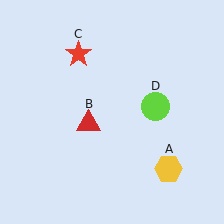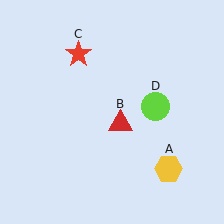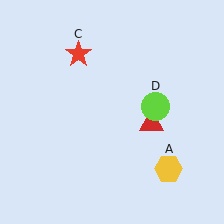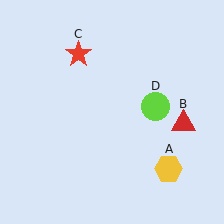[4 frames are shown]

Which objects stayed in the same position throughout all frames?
Yellow hexagon (object A) and red star (object C) and lime circle (object D) remained stationary.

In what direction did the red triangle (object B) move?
The red triangle (object B) moved right.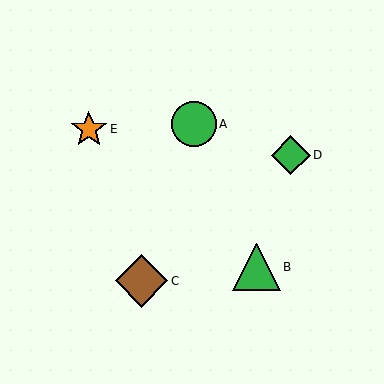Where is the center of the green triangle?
The center of the green triangle is at (257, 267).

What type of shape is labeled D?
Shape D is a green diamond.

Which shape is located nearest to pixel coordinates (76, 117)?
The orange star (labeled E) at (89, 129) is nearest to that location.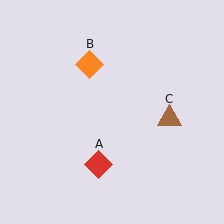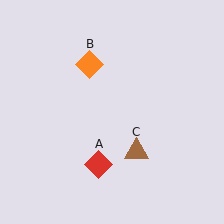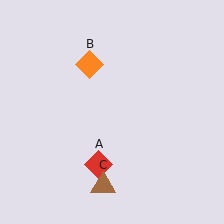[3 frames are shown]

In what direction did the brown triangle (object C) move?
The brown triangle (object C) moved down and to the left.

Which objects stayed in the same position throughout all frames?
Red diamond (object A) and orange diamond (object B) remained stationary.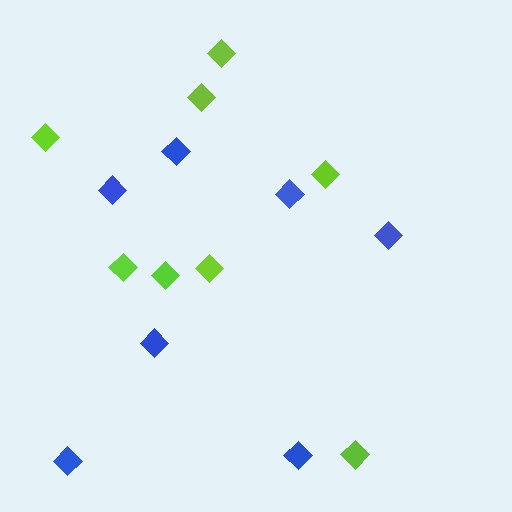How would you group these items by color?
There are 2 groups: one group of blue diamonds (7) and one group of lime diamonds (8).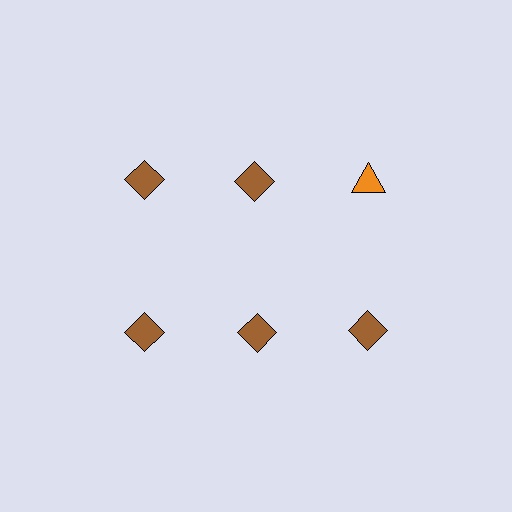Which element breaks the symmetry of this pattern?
The orange triangle in the top row, center column breaks the symmetry. All other shapes are brown diamonds.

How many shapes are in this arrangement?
There are 6 shapes arranged in a grid pattern.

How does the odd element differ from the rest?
It differs in both color (orange instead of brown) and shape (triangle instead of diamond).